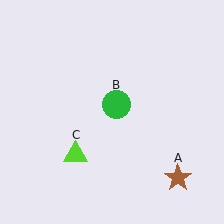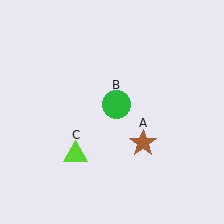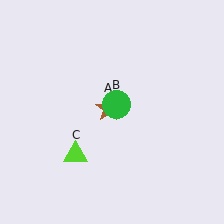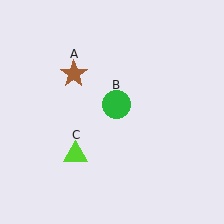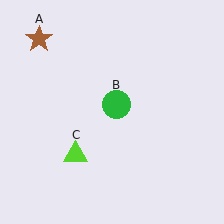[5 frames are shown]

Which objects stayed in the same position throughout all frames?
Green circle (object B) and lime triangle (object C) remained stationary.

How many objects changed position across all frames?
1 object changed position: brown star (object A).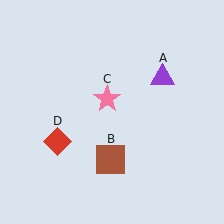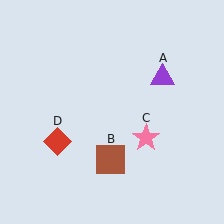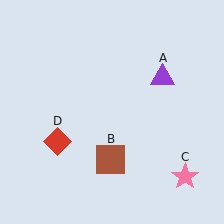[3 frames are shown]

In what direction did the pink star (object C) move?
The pink star (object C) moved down and to the right.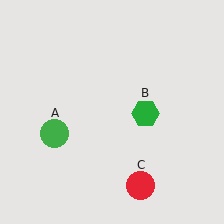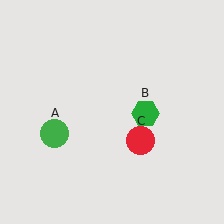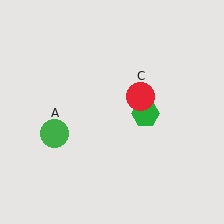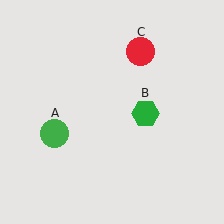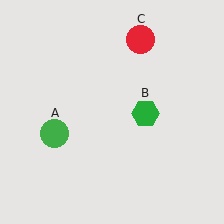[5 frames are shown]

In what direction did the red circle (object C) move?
The red circle (object C) moved up.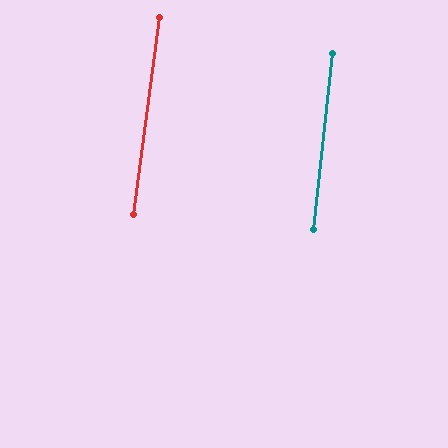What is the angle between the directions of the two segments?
Approximately 1 degree.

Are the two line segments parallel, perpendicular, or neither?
Parallel — their directions differ by only 1.3°.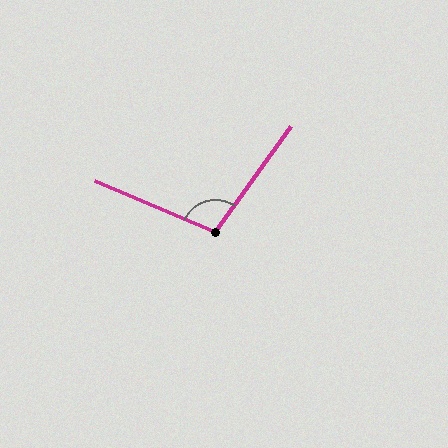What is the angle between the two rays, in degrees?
Approximately 103 degrees.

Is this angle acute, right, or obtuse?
It is obtuse.